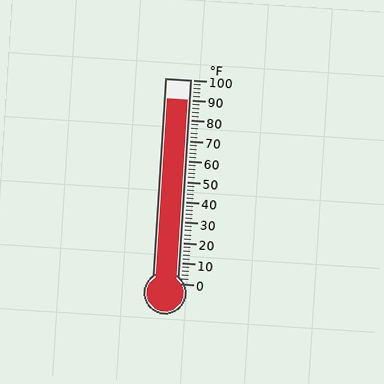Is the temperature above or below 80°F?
The temperature is above 80°F.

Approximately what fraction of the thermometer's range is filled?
The thermometer is filled to approximately 90% of its range.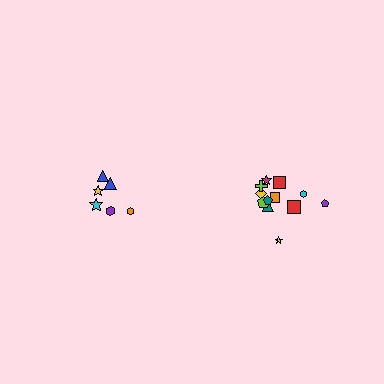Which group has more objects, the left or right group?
The right group.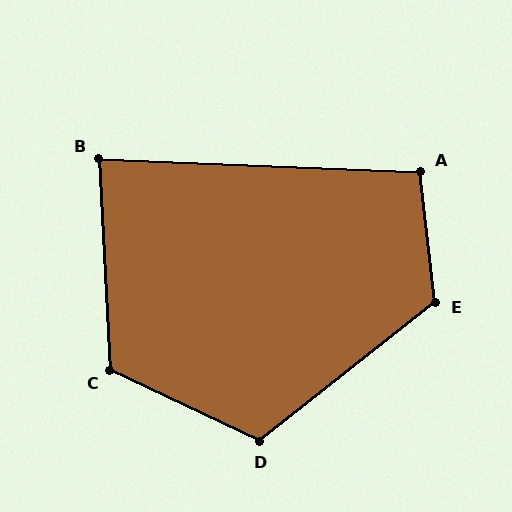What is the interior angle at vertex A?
Approximately 99 degrees (obtuse).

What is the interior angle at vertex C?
Approximately 119 degrees (obtuse).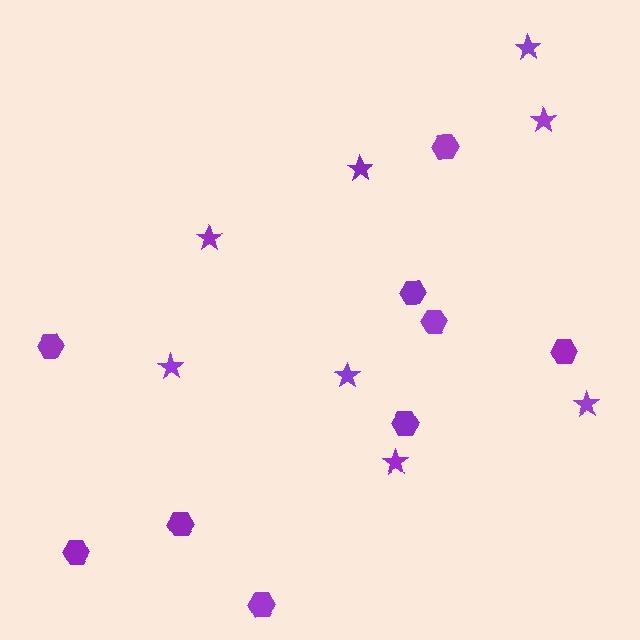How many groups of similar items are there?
There are 2 groups: one group of stars (8) and one group of hexagons (9).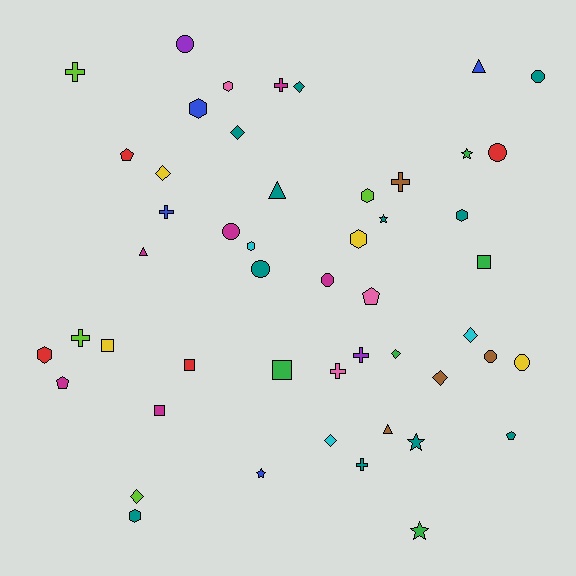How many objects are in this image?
There are 50 objects.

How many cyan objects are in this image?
There are 3 cyan objects.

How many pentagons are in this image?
There are 4 pentagons.